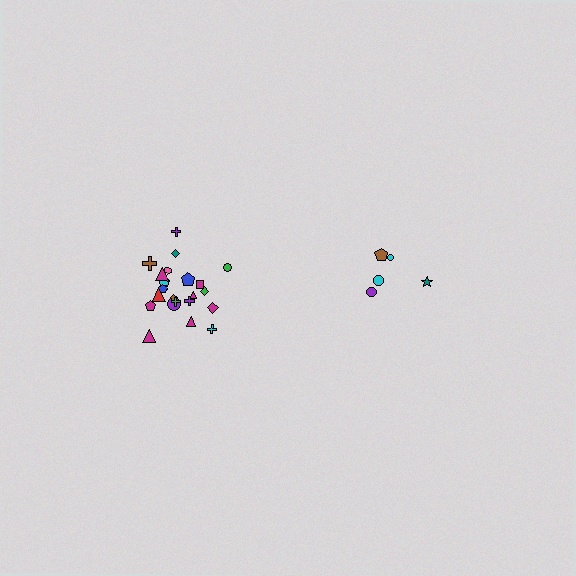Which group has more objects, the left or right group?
The left group.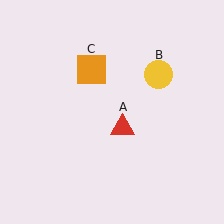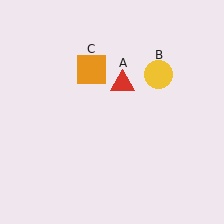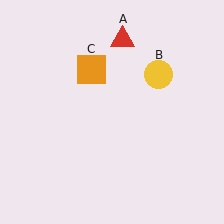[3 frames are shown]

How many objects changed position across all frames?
1 object changed position: red triangle (object A).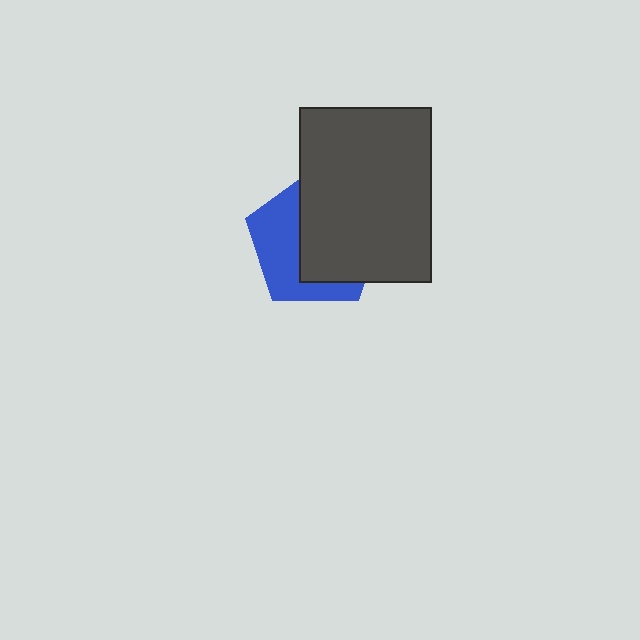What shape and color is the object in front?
The object in front is a dark gray rectangle.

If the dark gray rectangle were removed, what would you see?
You would see the complete blue pentagon.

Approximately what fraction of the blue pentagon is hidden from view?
Roughly 57% of the blue pentagon is hidden behind the dark gray rectangle.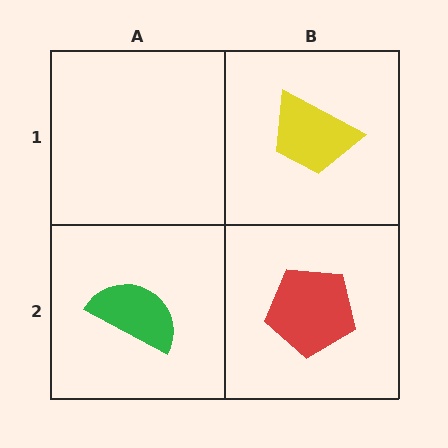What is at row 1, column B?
A yellow trapezoid.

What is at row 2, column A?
A green semicircle.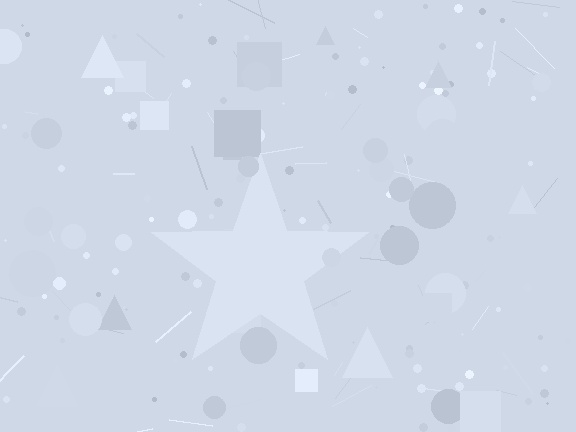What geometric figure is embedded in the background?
A star is embedded in the background.